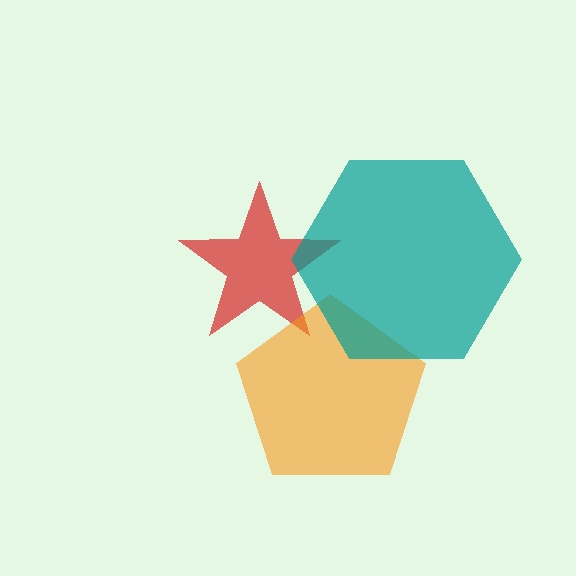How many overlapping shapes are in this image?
There are 3 overlapping shapes in the image.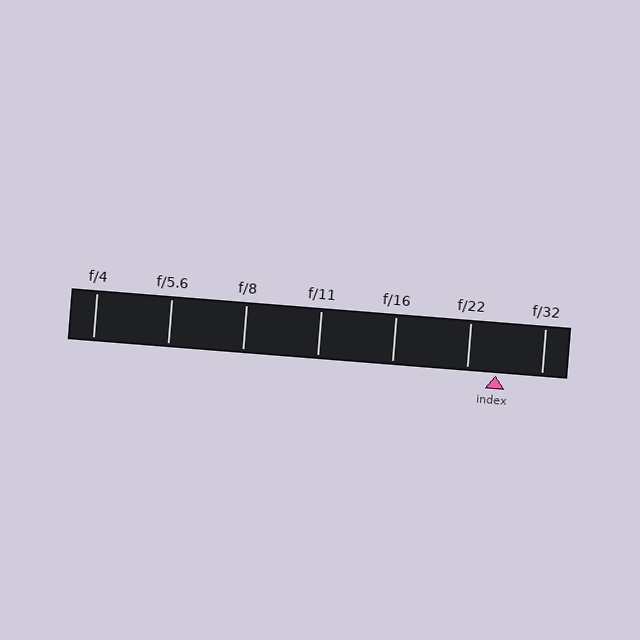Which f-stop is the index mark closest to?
The index mark is closest to f/22.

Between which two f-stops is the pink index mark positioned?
The index mark is between f/22 and f/32.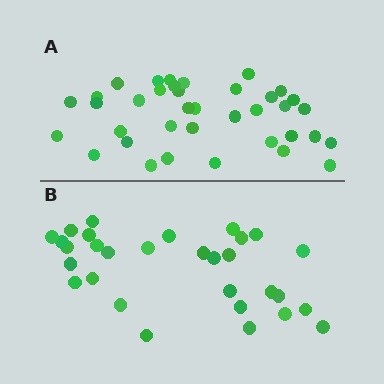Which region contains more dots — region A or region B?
Region A (the top region) has more dots.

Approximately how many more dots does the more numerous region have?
Region A has roughly 8 or so more dots than region B.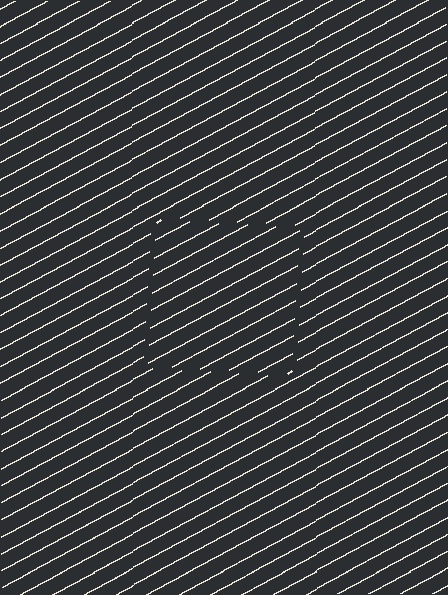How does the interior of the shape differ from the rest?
The interior of the shape contains the same grating, shifted by half a period — the contour is defined by the phase discontinuity where line-ends from the inner and outer gratings abut.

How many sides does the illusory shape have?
4 sides — the line-ends trace a square.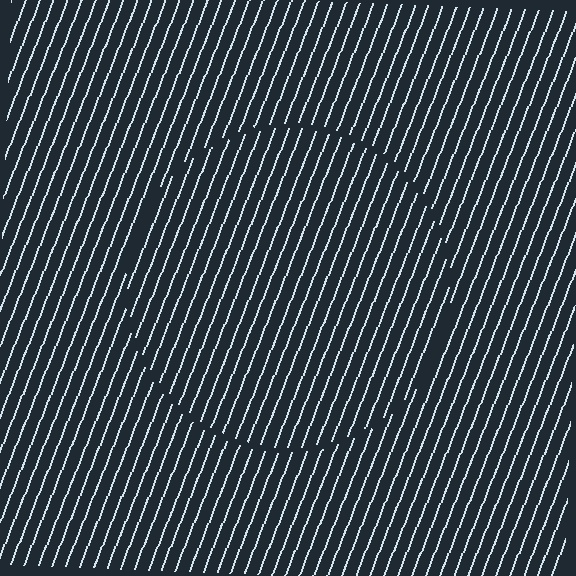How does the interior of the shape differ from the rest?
The interior of the shape contains the same grating, shifted by half a period — the contour is defined by the phase discontinuity where line-ends from the inner and outer gratings abut.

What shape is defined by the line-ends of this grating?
An illusory circle. The interior of the shape contains the same grating, shifted by half a period — the contour is defined by the phase discontinuity where line-ends from the inner and outer gratings abut.